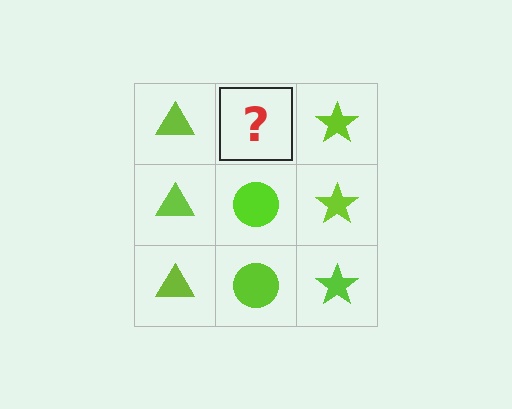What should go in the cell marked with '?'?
The missing cell should contain a lime circle.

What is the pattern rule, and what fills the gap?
The rule is that each column has a consistent shape. The gap should be filled with a lime circle.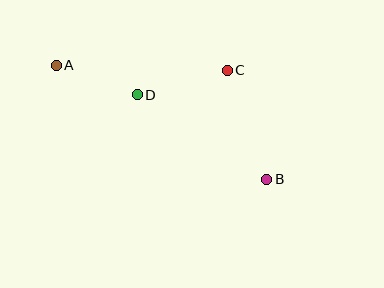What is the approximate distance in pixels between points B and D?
The distance between B and D is approximately 154 pixels.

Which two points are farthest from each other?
Points A and B are farthest from each other.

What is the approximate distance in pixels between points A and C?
The distance between A and C is approximately 171 pixels.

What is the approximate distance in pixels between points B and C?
The distance between B and C is approximately 116 pixels.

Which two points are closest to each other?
Points A and D are closest to each other.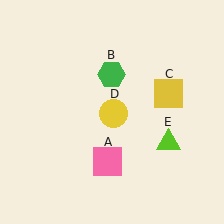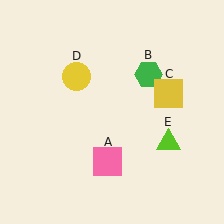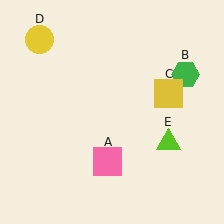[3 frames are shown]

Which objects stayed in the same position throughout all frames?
Pink square (object A) and yellow square (object C) and lime triangle (object E) remained stationary.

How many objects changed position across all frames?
2 objects changed position: green hexagon (object B), yellow circle (object D).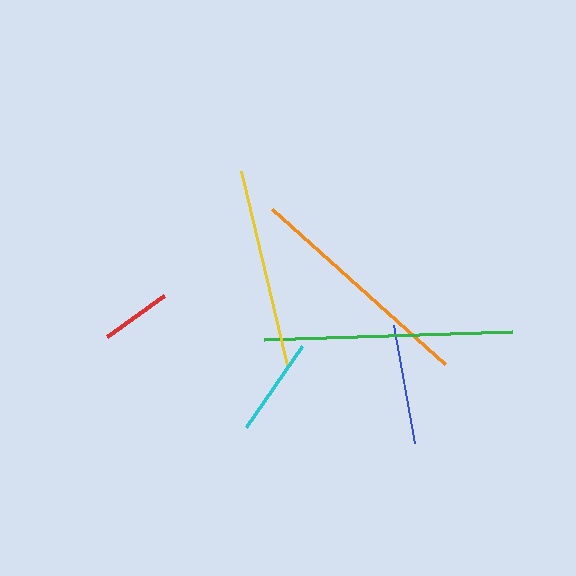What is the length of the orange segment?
The orange segment is approximately 233 pixels long.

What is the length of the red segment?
The red segment is approximately 70 pixels long.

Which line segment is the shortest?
The red line is the shortest at approximately 70 pixels.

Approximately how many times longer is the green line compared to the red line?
The green line is approximately 3.6 times the length of the red line.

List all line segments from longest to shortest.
From longest to shortest: green, orange, yellow, blue, cyan, red.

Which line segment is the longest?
The green line is the longest at approximately 249 pixels.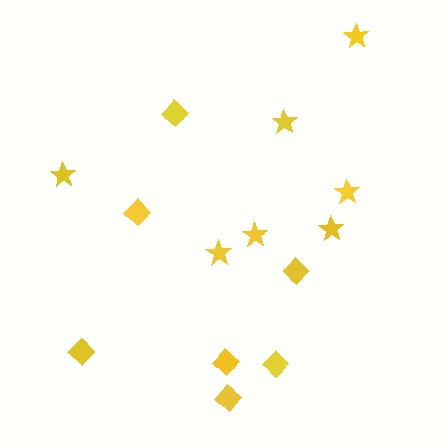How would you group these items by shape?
There are 2 groups: one group of stars (7) and one group of diamonds (7).